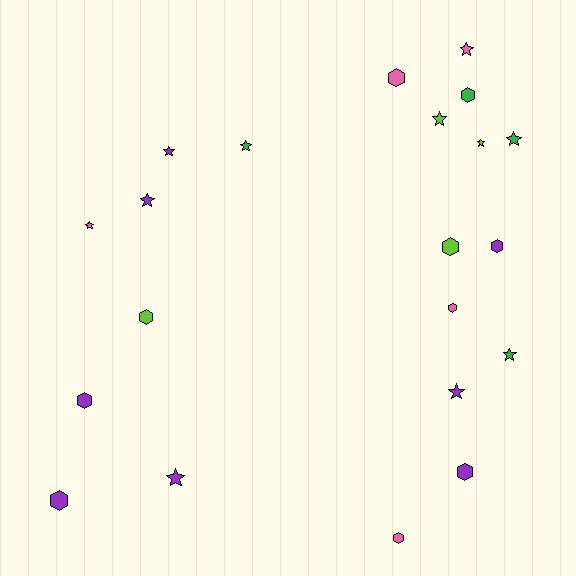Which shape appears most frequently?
Star, with 11 objects.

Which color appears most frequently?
Purple, with 8 objects.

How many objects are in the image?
There are 21 objects.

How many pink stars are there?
There are 2 pink stars.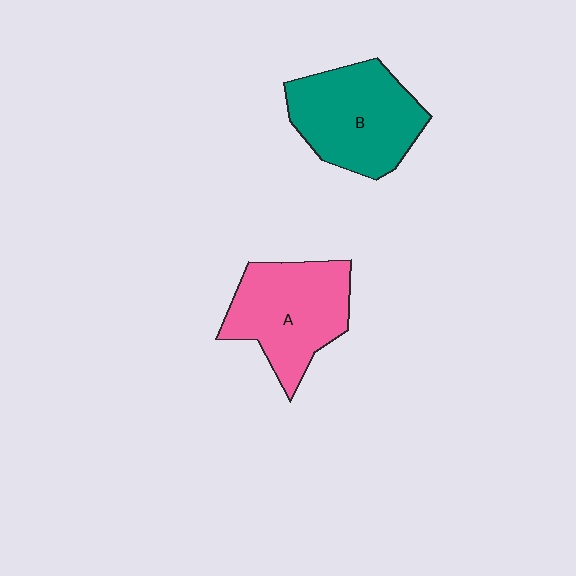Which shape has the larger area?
Shape B (teal).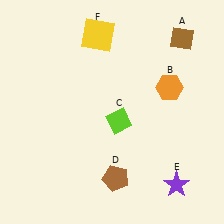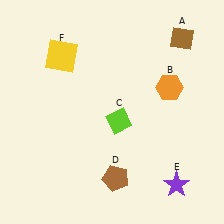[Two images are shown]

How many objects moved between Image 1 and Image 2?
1 object moved between the two images.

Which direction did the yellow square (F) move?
The yellow square (F) moved left.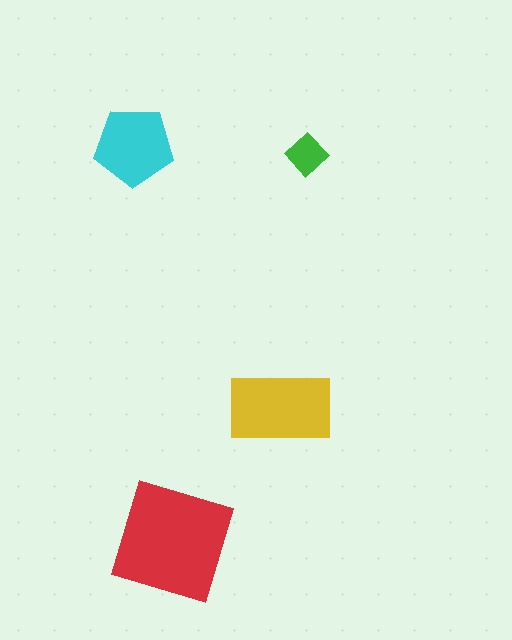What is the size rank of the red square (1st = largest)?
1st.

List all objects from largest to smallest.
The red square, the yellow rectangle, the cyan pentagon, the green diamond.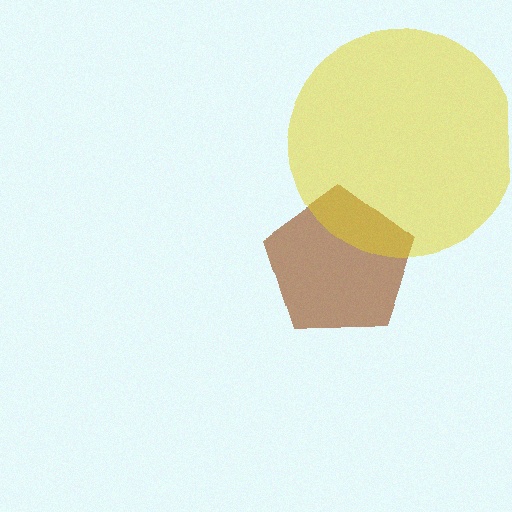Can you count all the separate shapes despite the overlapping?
Yes, there are 2 separate shapes.